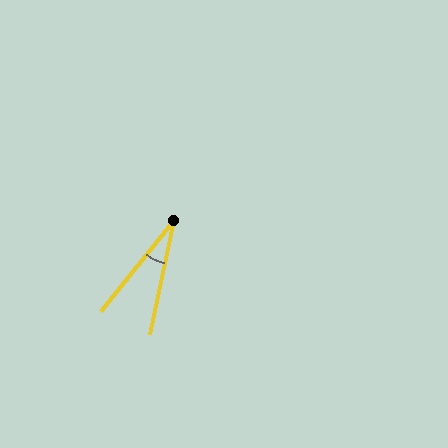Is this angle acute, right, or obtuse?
It is acute.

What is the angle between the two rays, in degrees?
Approximately 27 degrees.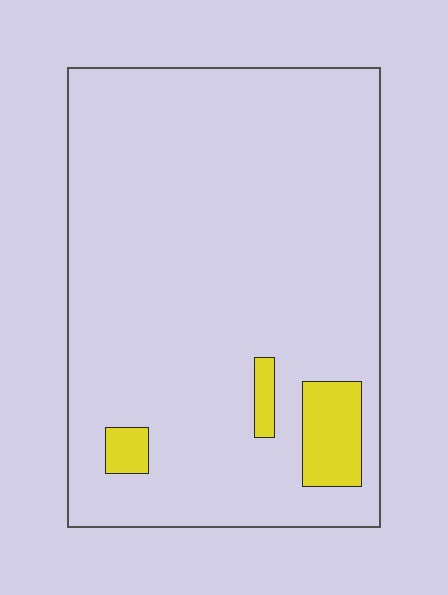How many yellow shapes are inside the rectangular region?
3.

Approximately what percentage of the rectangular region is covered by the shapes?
Approximately 5%.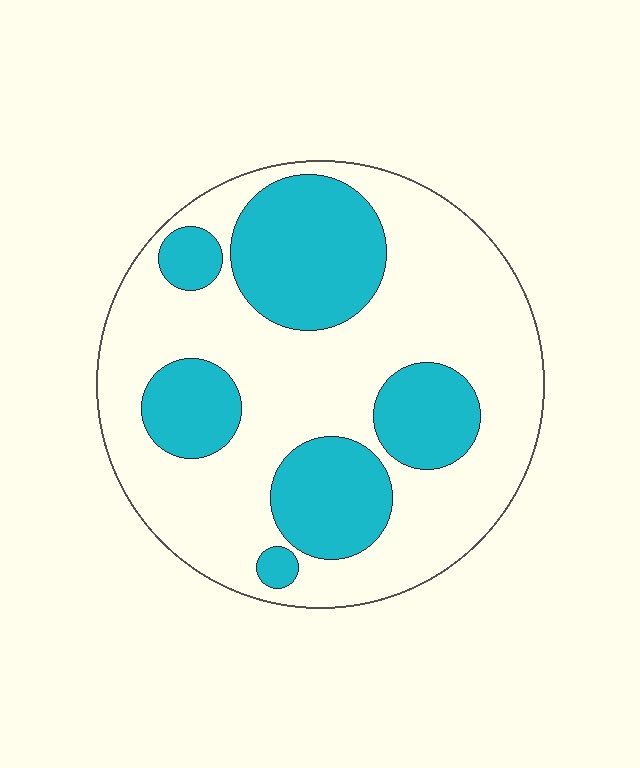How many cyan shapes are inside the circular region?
6.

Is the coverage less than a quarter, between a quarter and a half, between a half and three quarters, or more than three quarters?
Between a quarter and a half.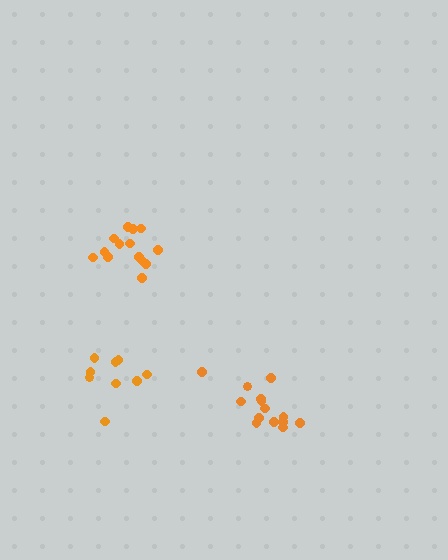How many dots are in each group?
Group 1: 14 dots, Group 2: 14 dots, Group 3: 9 dots (37 total).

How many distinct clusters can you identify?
There are 3 distinct clusters.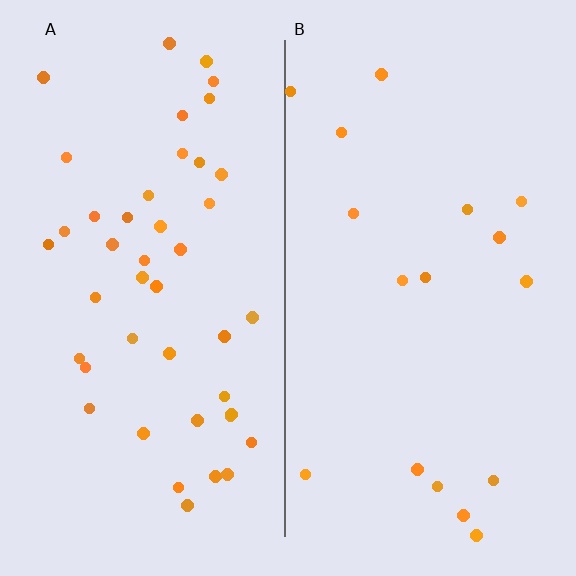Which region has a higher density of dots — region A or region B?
A (the left).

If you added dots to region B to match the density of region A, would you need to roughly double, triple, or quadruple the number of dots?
Approximately triple.